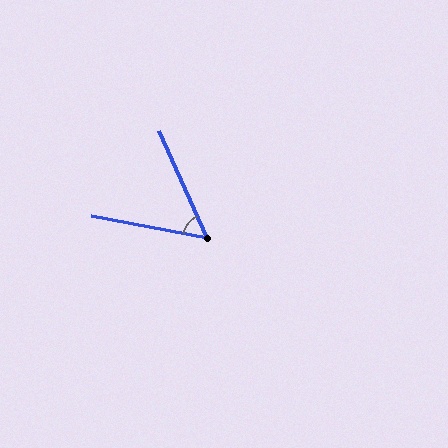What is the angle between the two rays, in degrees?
Approximately 55 degrees.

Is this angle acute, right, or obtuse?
It is acute.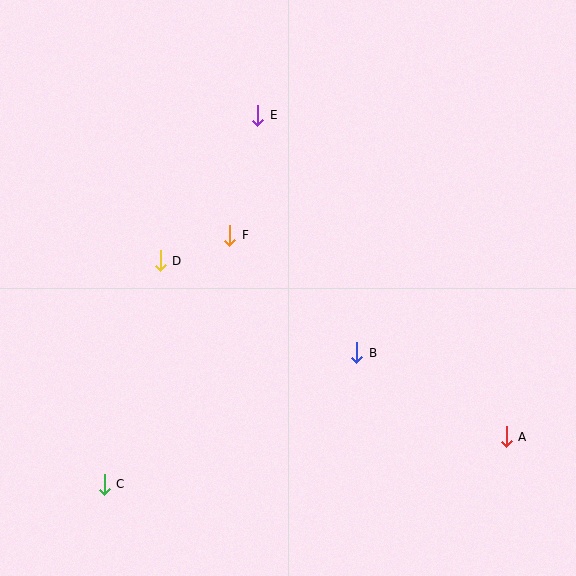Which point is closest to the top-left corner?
Point E is closest to the top-left corner.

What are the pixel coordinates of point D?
Point D is at (160, 261).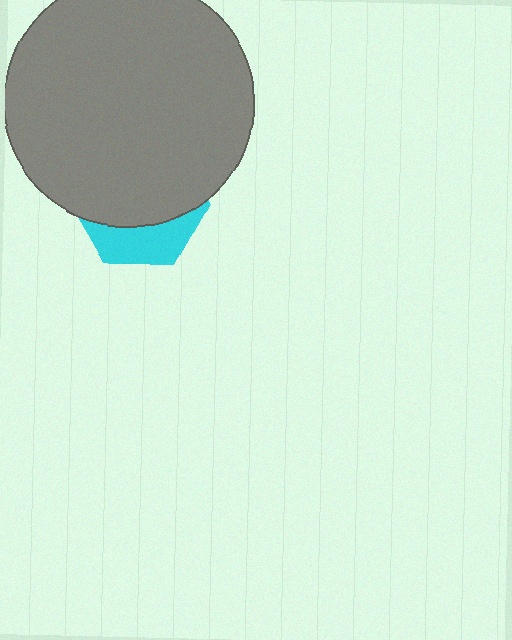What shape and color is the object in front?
The object in front is a gray circle.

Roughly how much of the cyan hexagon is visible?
A small part of it is visible (roughly 31%).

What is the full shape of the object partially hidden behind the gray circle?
The partially hidden object is a cyan hexagon.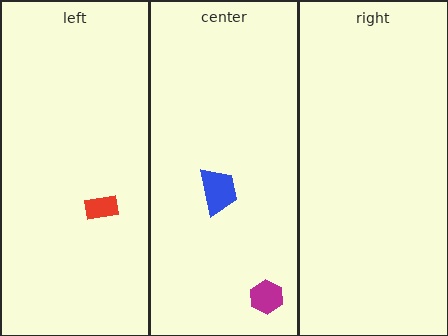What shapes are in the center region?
The magenta hexagon, the blue trapezoid.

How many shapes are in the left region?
1.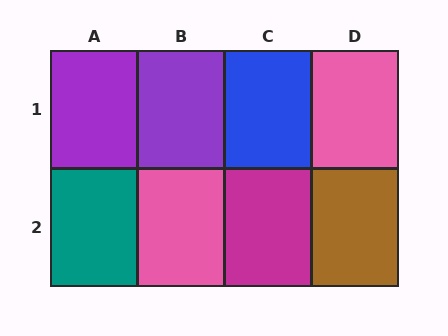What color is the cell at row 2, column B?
Pink.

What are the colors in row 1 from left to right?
Purple, purple, blue, pink.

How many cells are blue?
1 cell is blue.